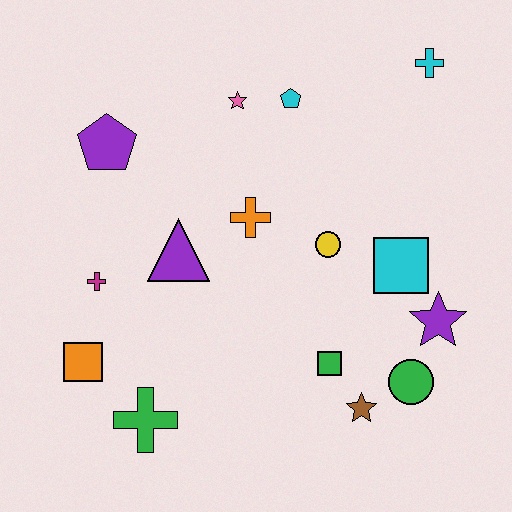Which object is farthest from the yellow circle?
The orange square is farthest from the yellow circle.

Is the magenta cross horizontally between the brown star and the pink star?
No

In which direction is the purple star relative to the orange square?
The purple star is to the right of the orange square.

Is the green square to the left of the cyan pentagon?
No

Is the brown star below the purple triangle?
Yes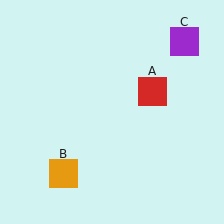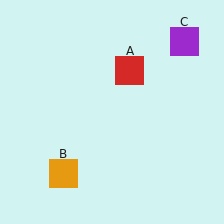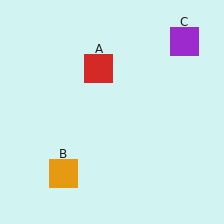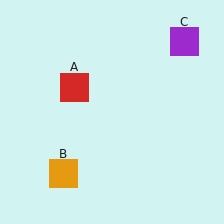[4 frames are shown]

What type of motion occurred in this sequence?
The red square (object A) rotated counterclockwise around the center of the scene.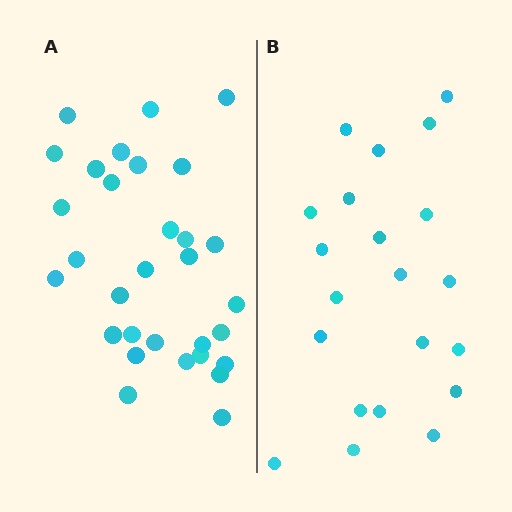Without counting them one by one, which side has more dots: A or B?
Region A (the left region) has more dots.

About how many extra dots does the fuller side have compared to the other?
Region A has roughly 10 or so more dots than region B.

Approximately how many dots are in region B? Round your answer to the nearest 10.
About 20 dots. (The exact count is 21, which rounds to 20.)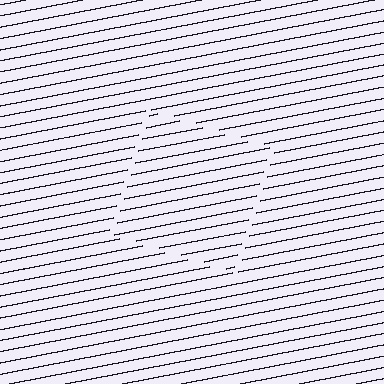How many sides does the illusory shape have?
4 sides — the line-ends trace a square.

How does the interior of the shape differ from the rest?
The interior of the shape contains the same grating, shifted by half a period — the contour is defined by the phase discontinuity where line-ends from the inner and outer gratings abut.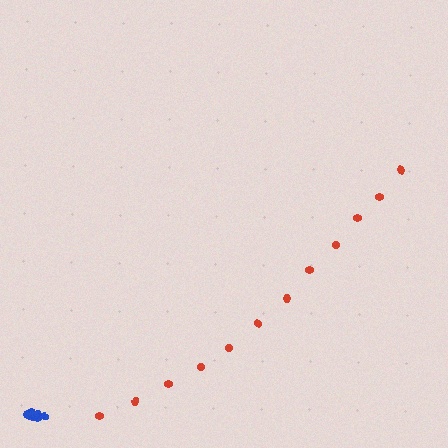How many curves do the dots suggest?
There are 2 distinct paths.